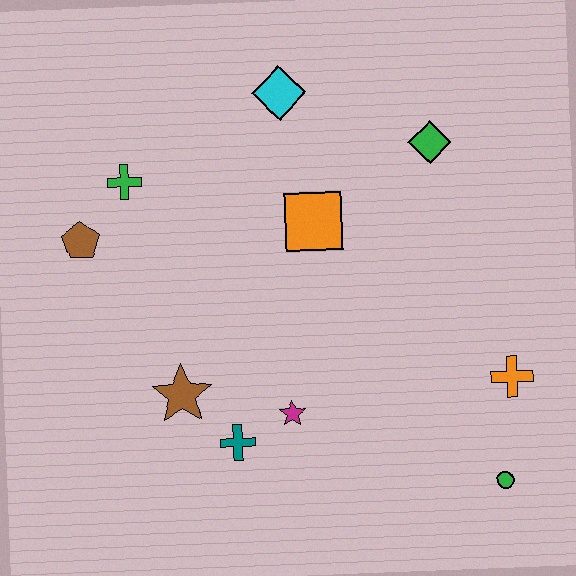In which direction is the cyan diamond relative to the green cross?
The cyan diamond is to the right of the green cross.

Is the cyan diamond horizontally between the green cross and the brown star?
No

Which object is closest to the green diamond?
The orange square is closest to the green diamond.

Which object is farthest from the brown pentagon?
The green circle is farthest from the brown pentagon.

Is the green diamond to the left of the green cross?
No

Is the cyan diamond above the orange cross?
Yes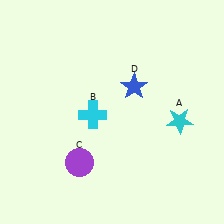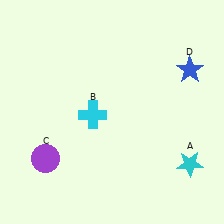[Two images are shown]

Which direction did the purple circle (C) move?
The purple circle (C) moved left.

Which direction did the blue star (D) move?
The blue star (D) moved right.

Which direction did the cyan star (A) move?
The cyan star (A) moved down.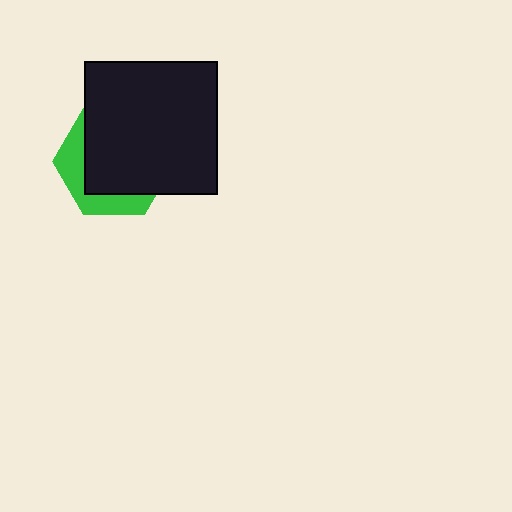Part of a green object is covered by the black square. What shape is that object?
It is a hexagon.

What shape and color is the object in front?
The object in front is a black square.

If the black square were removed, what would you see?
You would see the complete green hexagon.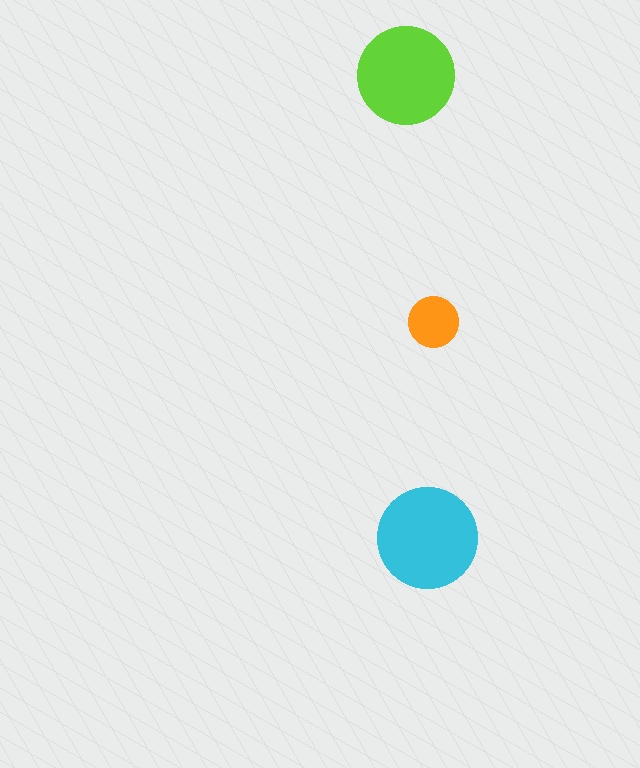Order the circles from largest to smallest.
the cyan one, the lime one, the orange one.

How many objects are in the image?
There are 3 objects in the image.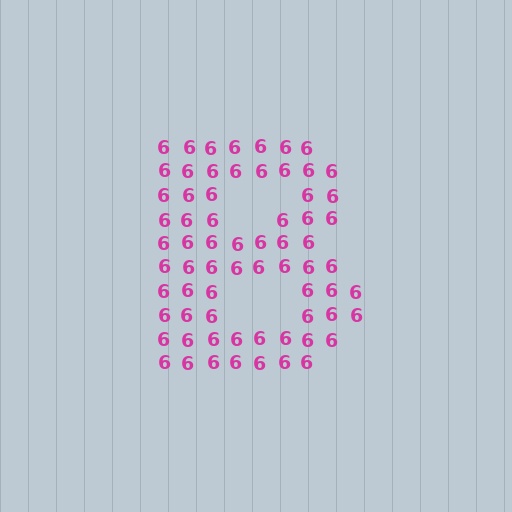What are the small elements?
The small elements are digit 6's.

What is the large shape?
The large shape is the letter B.